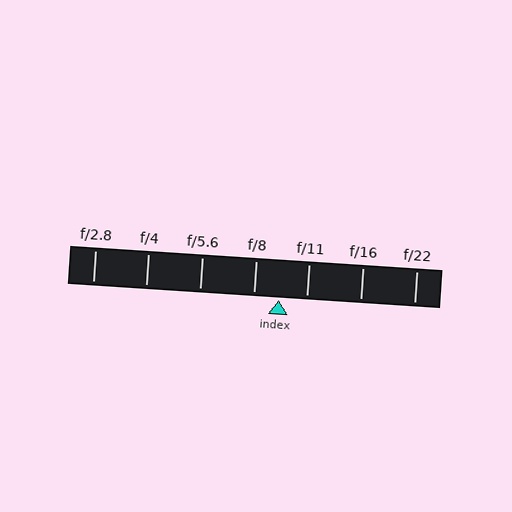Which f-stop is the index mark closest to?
The index mark is closest to f/8.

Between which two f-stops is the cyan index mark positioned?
The index mark is between f/8 and f/11.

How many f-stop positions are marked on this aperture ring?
There are 7 f-stop positions marked.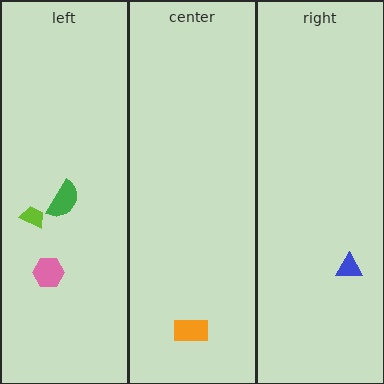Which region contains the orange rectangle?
The center region.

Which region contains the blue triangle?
The right region.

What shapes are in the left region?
The pink hexagon, the lime trapezoid, the green semicircle.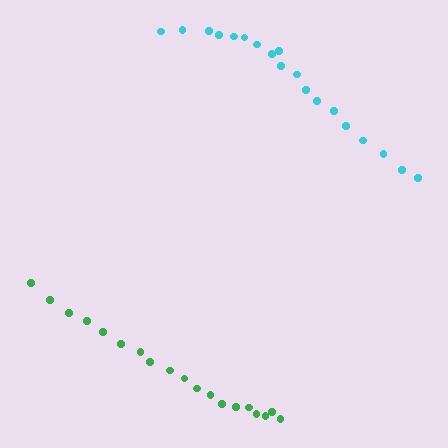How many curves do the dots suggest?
There are 2 distinct paths.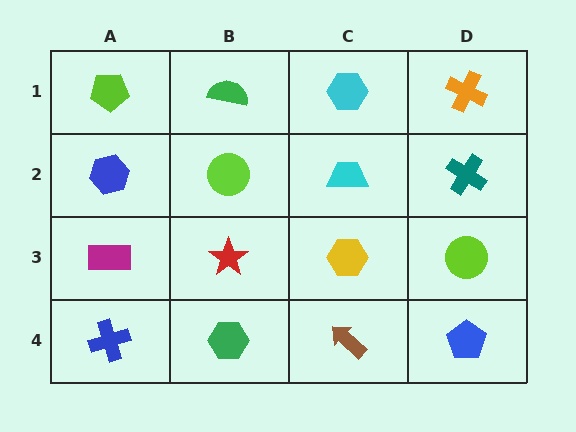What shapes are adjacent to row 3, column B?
A lime circle (row 2, column B), a green hexagon (row 4, column B), a magenta rectangle (row 3, column A), a yellow hexagon (row 3, column C).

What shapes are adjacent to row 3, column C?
A cyan trapezoid (row 2, column C), a brown arrow (row 4, column C), a red star (row 3, column B), a lime circle (row 3, column D).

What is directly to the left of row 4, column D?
A brown arrow.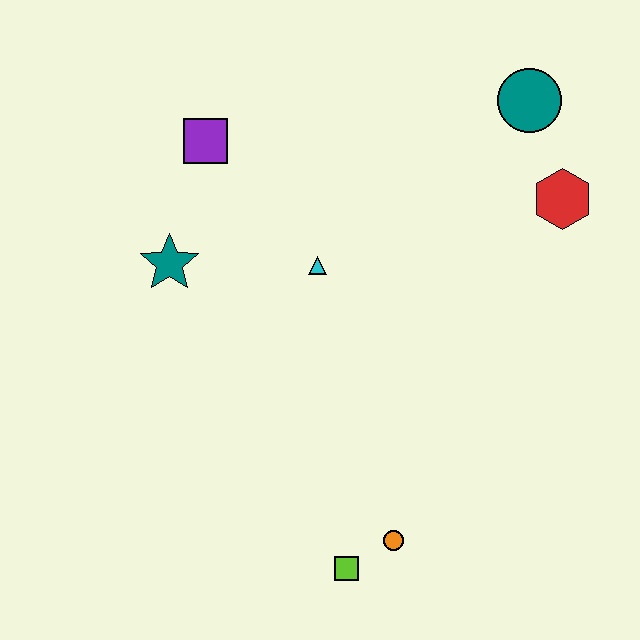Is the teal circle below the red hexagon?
No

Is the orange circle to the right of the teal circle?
No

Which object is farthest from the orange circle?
The teal circle is farthest from the orange circle.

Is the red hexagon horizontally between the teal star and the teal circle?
No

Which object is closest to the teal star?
The purple square is closest to the teal star.